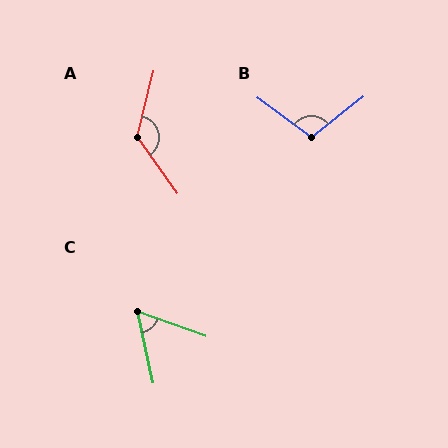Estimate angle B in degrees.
Approximately 105 degrees.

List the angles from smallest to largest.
C (58°), B (105°), A (130°).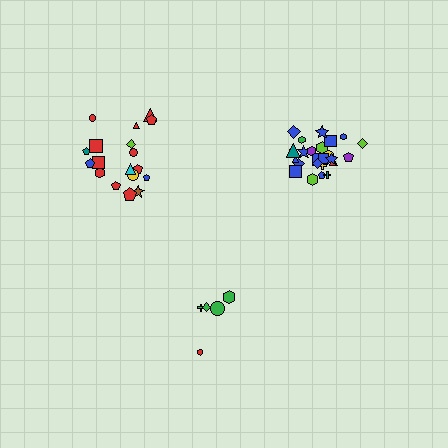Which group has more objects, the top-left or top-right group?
The top-right group.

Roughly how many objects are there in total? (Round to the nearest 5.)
Roughly 50 objects in total.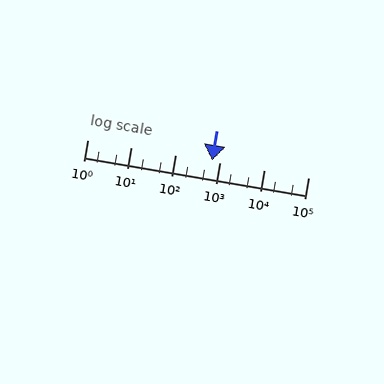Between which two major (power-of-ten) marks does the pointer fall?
The pointer is between 100 and 1000.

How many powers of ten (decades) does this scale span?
The scale spans 5 decades, from 1 to 100000.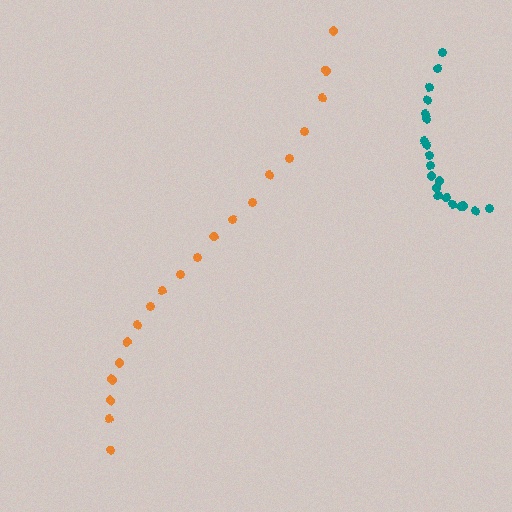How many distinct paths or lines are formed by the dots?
There are 2 distinct paths.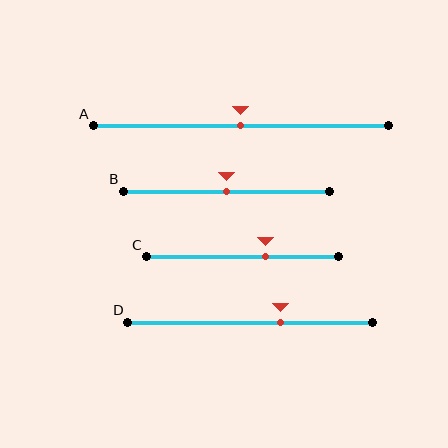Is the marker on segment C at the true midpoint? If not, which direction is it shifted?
No, the marker on segment C is shifted to the right by about 12% of the segment length.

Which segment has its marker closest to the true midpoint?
Segment A has its marker closest to the true midpoint.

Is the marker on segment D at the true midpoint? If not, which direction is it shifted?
No, the marker on segment D is shifted to the right by about 12% of the segment length.